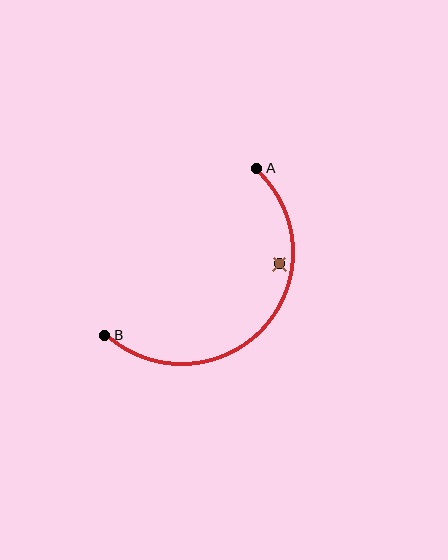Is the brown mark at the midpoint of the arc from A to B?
No — the brown mark does not lie on the arc at all. It sits slightly inside the curve.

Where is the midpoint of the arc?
The arc midpoint is the point on the curve farthest from the straight line joining A and B. It sits below and to the right of that line.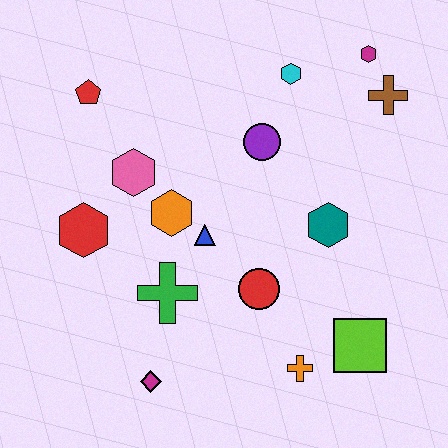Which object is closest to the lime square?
The orange cross is closest to the lime square.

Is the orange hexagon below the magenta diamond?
No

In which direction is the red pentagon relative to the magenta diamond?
The red pentagon is above the magenta diamond.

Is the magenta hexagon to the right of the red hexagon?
Yes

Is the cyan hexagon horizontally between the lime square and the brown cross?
No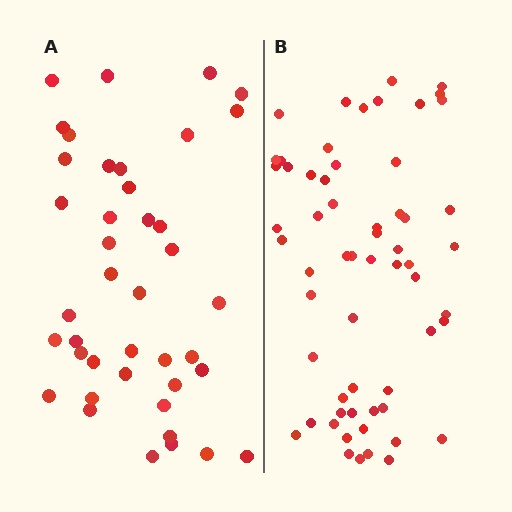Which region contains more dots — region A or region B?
Region B (the right region) has more dots.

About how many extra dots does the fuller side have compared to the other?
Region B has approximately 20 more dots than region A.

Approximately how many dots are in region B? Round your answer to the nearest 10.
About 60 dots.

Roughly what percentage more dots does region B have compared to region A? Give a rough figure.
About 45% more.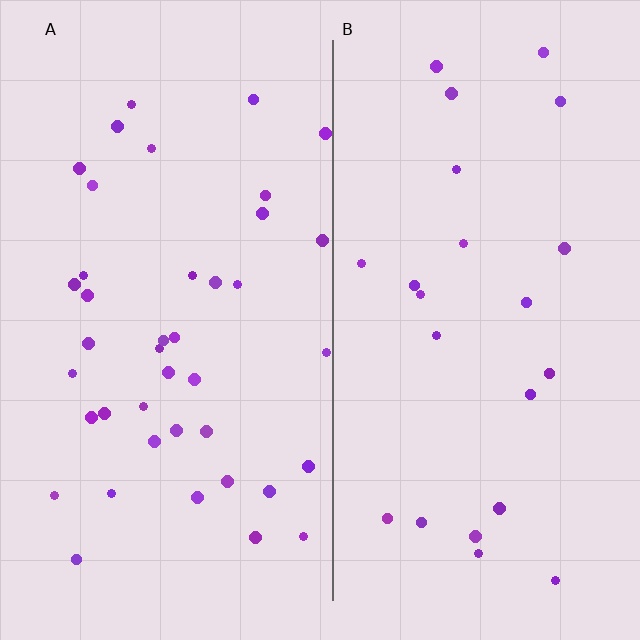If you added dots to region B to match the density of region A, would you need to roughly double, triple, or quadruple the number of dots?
Approximately double.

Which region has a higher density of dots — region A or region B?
A (the left).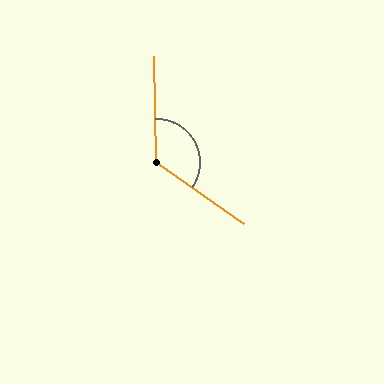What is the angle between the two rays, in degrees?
Approximately 126 degrees.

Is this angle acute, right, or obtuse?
It is obtuse.